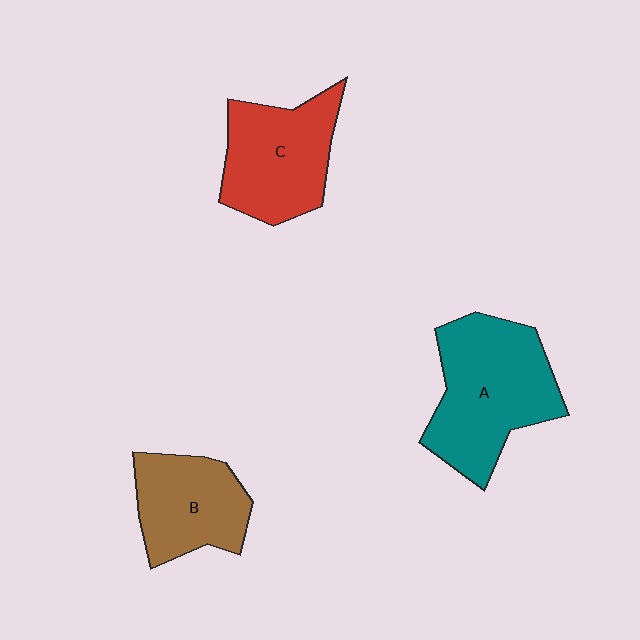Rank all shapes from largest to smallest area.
From largest to smallest: A (teal), C (red), B (brown).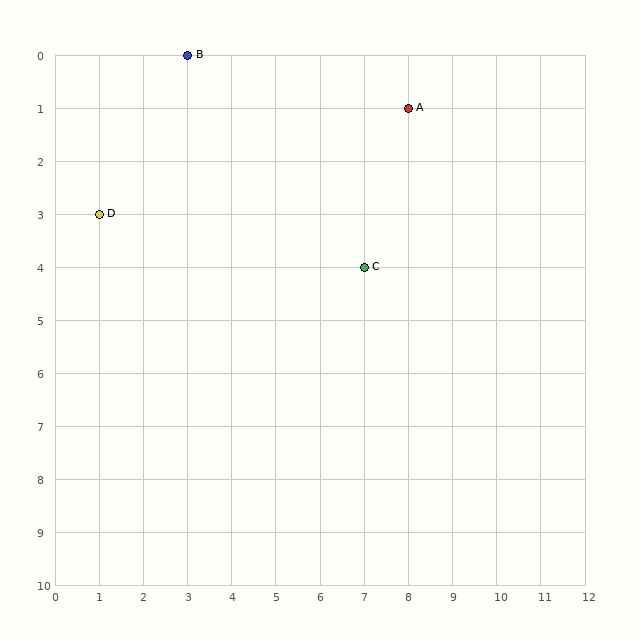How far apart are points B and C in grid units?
Points B and C are 4 columns and 4 rows apart (about 5.7 grid units diagonally).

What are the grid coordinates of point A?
Point A is at grid coordinates (8, 1).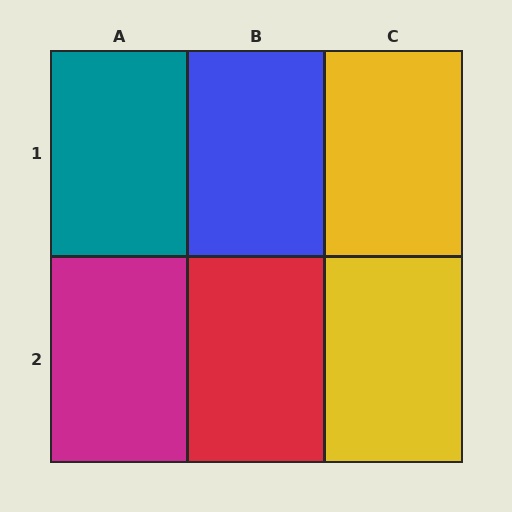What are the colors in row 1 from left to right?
Teal, blue, yellow.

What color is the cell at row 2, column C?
Yellow.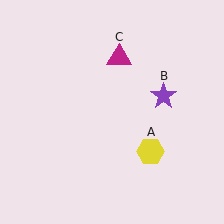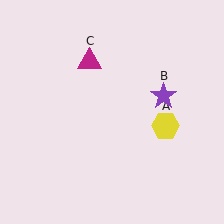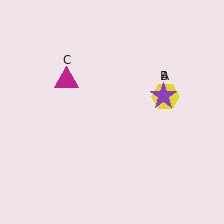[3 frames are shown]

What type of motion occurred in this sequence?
The yellow hexagon (object A), magenta triangle (object C) rotated counterclockwise around the center of the scene.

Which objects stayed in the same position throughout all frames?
Purple star (object B) remained stationary.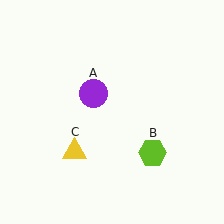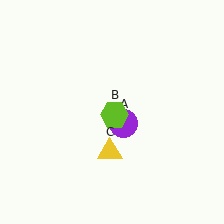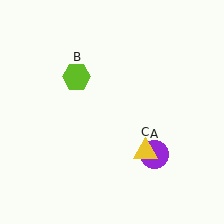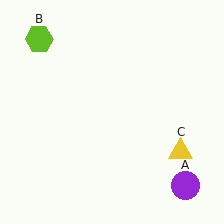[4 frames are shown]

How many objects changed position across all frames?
3 objects changed position: purple circle (object A), lime hexagon (object B), yellow triangle (object C).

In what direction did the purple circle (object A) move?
The purple circle (object A) moved down and to the right.